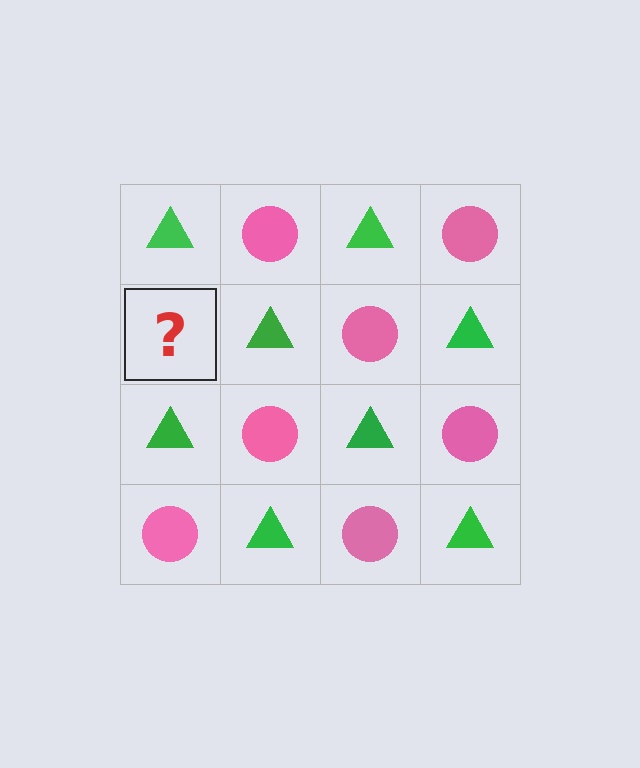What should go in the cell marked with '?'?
The missing cell should contain a pink circle.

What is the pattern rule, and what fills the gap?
The rule is that it alternates green triangle and pink circle in a checkerboard pattern. The gap should be filled with a pink circle.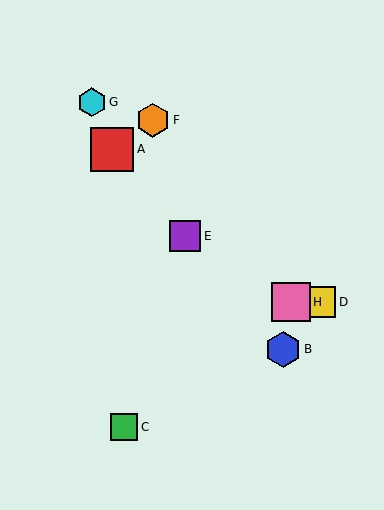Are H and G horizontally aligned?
No, H is at y≈302 and G is at y≈102.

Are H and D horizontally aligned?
Yes, both are at y≈302.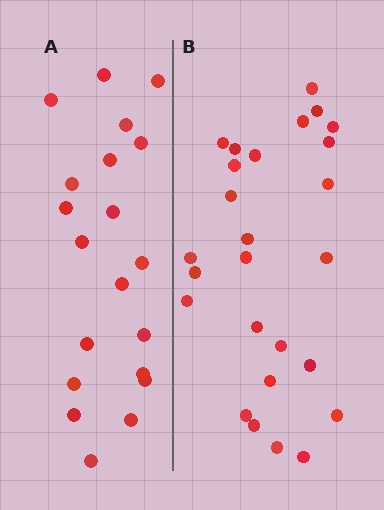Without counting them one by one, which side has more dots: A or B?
Region B (the right region) has more dots.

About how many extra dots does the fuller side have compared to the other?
Region B has about 6 more dots than region A.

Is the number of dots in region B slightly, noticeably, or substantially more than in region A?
Region B has noticeably more, but not dramatically so. The ratio is roughly 1.3 to 1.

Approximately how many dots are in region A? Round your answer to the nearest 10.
About 20 dots.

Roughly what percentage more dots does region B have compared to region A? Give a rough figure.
About 30% more.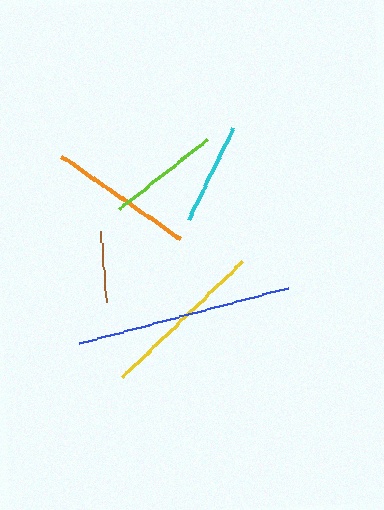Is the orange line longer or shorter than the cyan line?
The orange line is longer than the cyan line.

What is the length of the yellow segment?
The yellow segment is approximately 166 pixels long.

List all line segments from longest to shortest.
From longest to shortest: blue, yellow, orange, lime, cyan, brown.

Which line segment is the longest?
The blue line is the longest at approximately 217 pixels.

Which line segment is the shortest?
The brown line is the shortest at approximately 71 pixels.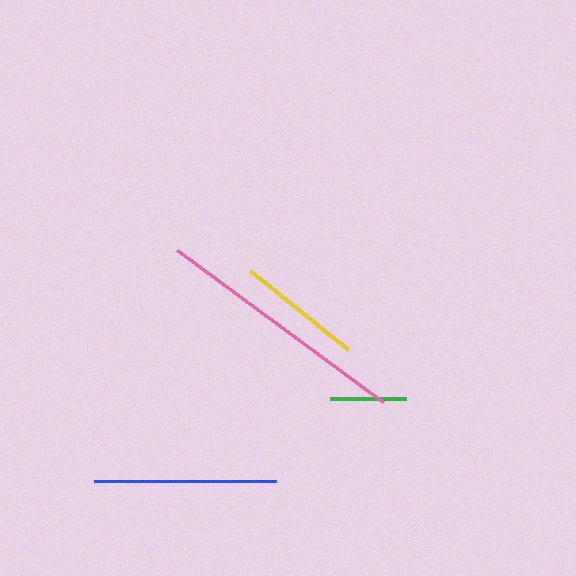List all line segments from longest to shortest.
From longest to shortest: pink, blue, yellow, green.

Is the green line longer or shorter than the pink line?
The pink line is longer than the green line.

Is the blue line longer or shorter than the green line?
The blue line is longer than the green line.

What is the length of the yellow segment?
The yellow segment is approximately 126 pixels long.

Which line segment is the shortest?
The green line is the shortest at approximately 75 pixels.